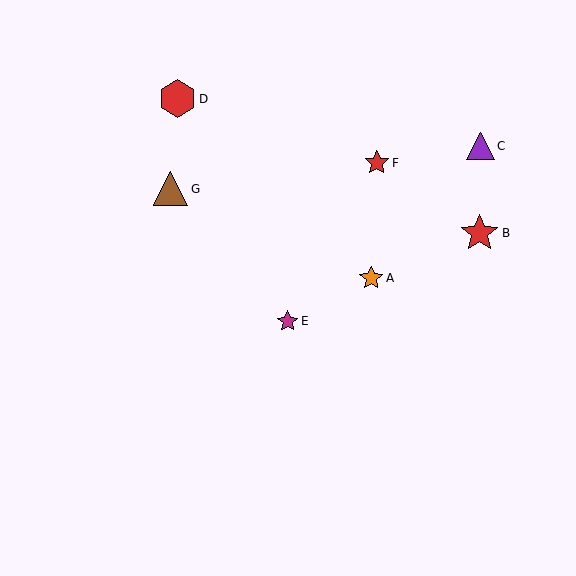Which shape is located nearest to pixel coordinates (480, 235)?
The red star (labeled B) at (480, 233) is nearest to that location.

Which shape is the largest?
The red star (labeled B) is the largest.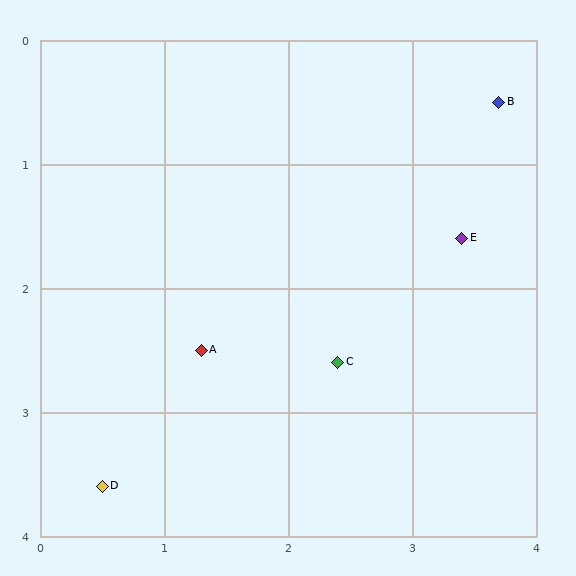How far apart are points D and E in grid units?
Points D and E are about 3.5 grid units apart.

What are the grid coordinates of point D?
Point D is at approximately (0.5, 3.6).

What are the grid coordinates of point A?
Point A is at approximately (1.3, 2.5).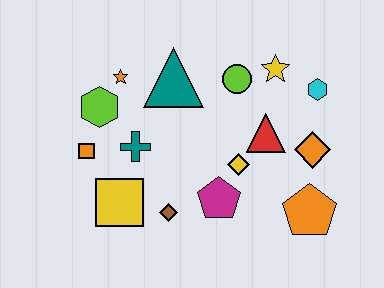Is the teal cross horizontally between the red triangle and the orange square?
Yes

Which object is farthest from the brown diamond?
The cyan hexagon is farthest from the brown diamond.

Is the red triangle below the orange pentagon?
No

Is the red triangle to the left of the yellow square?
No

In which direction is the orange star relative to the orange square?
The orange star is above the orange square.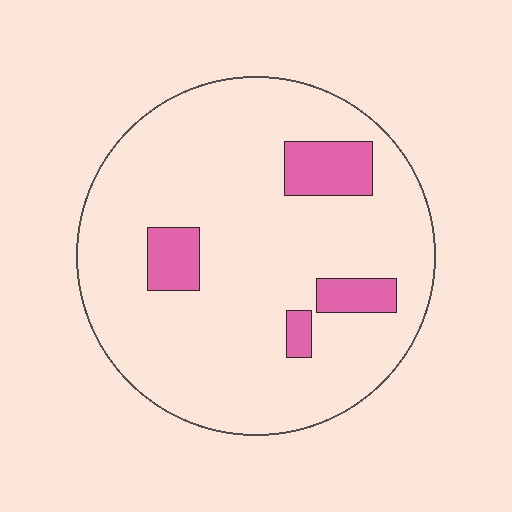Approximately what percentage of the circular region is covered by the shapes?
Approximately 10%.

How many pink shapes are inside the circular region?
4.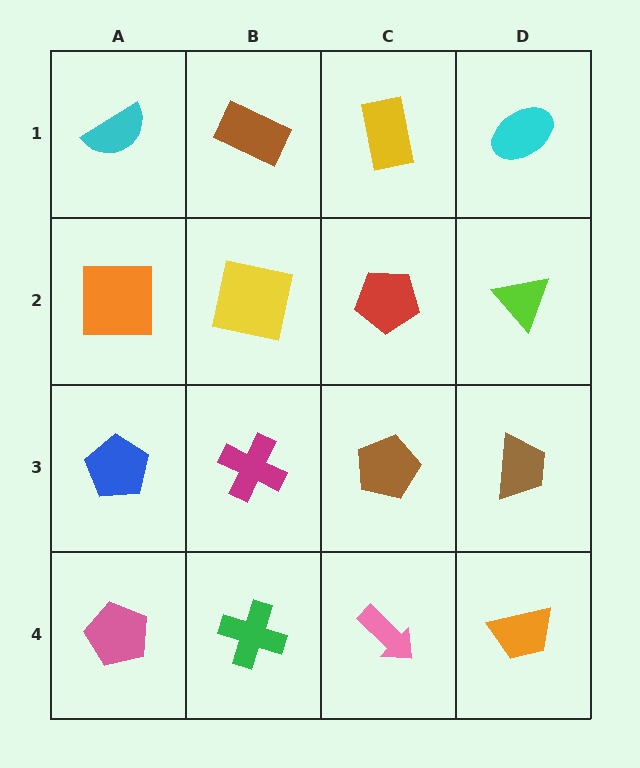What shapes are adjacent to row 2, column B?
A brown rectangle (row 1, column B), a magenta cross (row 3, column B), an orange square (row 2, column A), a red pentagon (row 2, column C).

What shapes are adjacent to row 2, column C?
A yellow rectangle (row 1, column C), a brown pentagon (row 3, column C), a yellow square (row 2, column B), a lime triangle (row 2, column D).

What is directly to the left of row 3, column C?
A magenta cross.